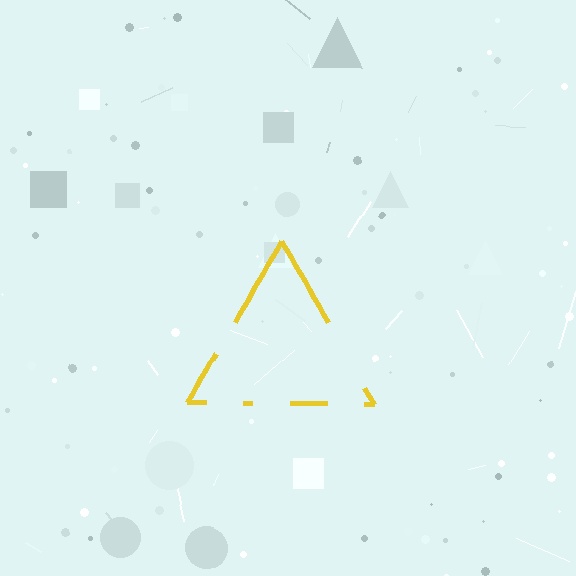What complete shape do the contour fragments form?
The contour fragments form a triangle.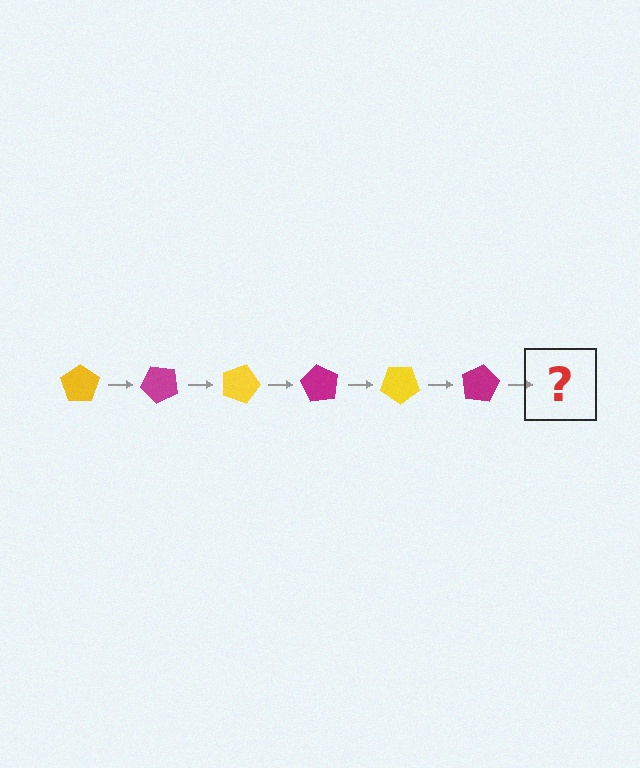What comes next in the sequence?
The next element should be a yellow pentagon, rotated 270 degrees from the start.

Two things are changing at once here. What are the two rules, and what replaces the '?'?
The two rules are that it rotates 45 degrees each step and the color cycles through yellow and magenta. The '?' should be a yellow pentagon, rotated 270 degrees from the start.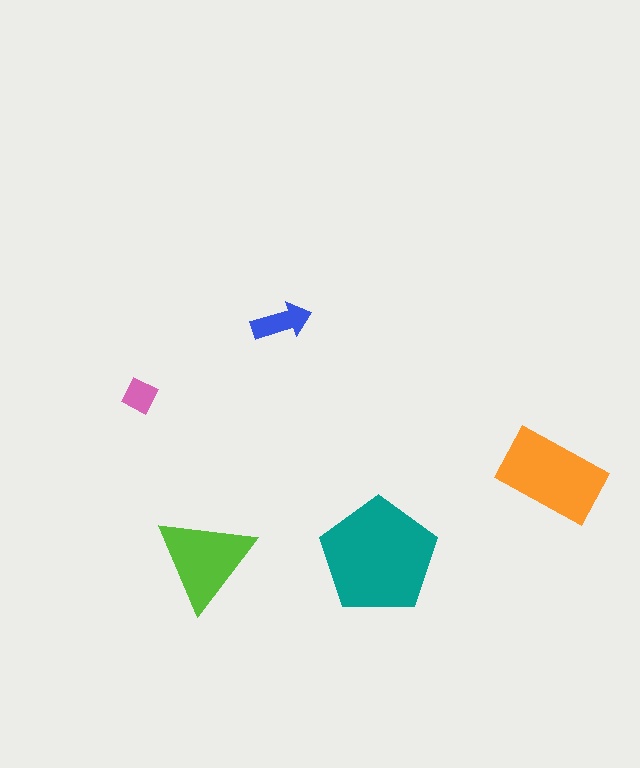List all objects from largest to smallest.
The teal pentagon, the orange rectangle, the lime triangle, the blue arrow, the pink diamond.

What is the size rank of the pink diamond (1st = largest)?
5th.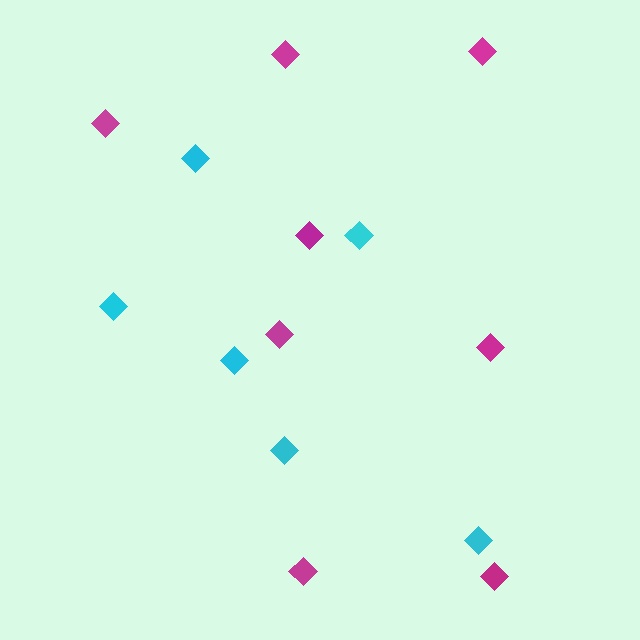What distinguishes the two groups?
There are 2 groups: one group of cyan diamonds (6) and one group of magenta diamonds (8).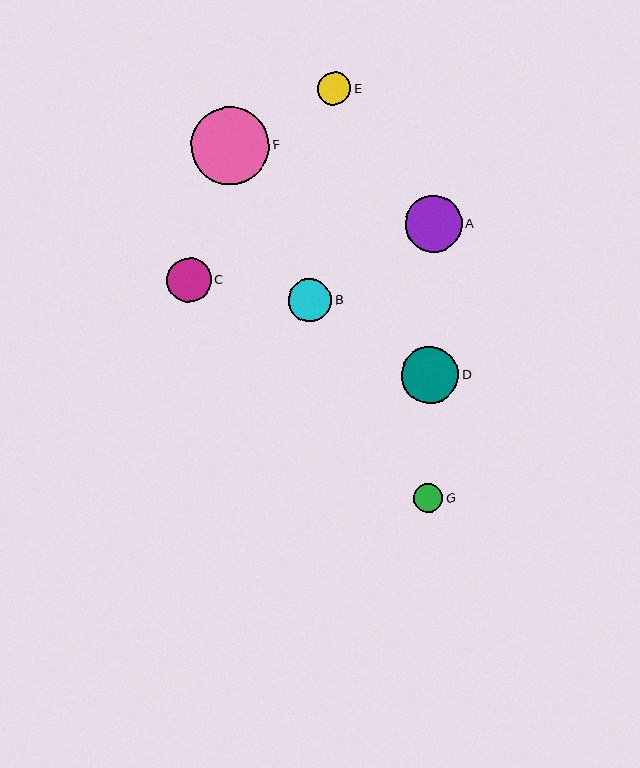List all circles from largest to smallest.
From largest to smallest: F, A, D, C, B, E, G.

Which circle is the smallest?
Circle G is the smallest with a size of approximately 29 pixels.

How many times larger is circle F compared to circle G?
Circle F is approximately 2.7 times the size of circle G.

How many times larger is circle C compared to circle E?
Circle C is approximately 1.4 times the size of circle E.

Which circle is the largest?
Circle F is the largest with a size of approximately 78 pixels.